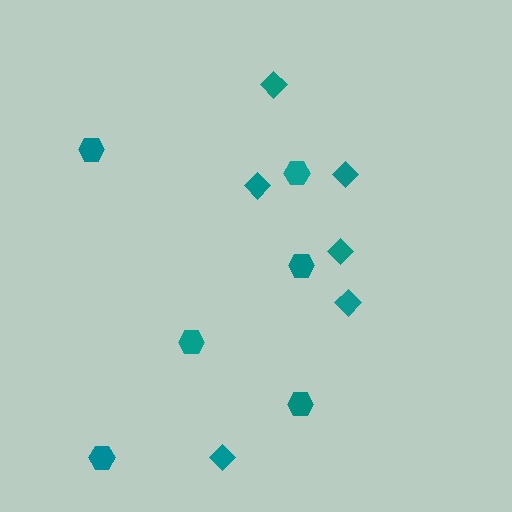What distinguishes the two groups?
There are 2 groups: one group of hexagons (6) and one group of diamonds (6).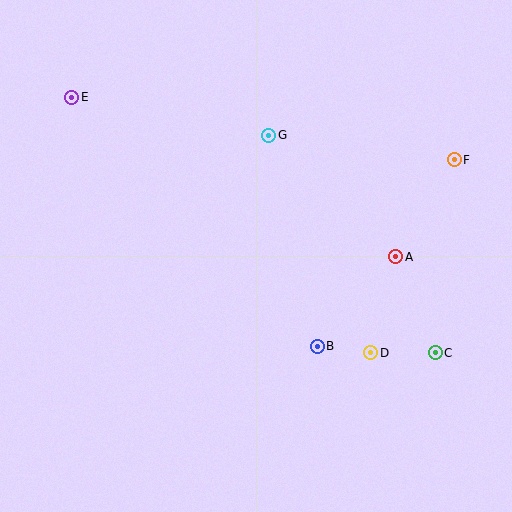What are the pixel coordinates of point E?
Point E is at (72, 97).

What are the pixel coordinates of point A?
Point A is at (396, 257).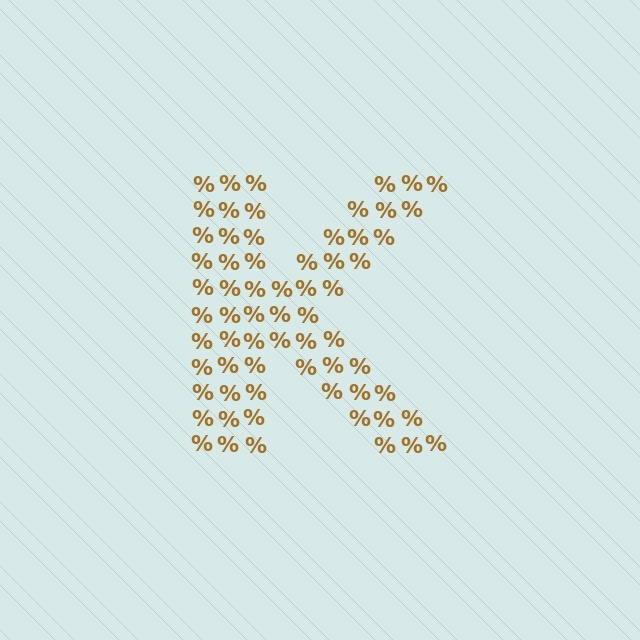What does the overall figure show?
The overall figure shows the letter K.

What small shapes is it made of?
It is made of small percent signs.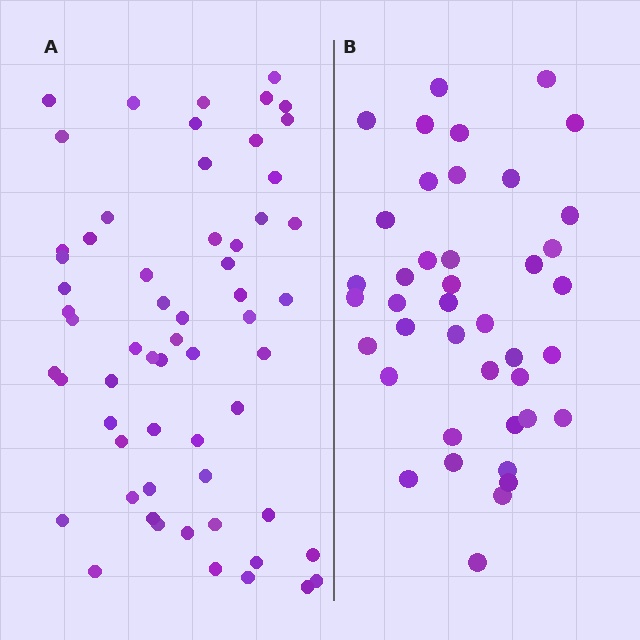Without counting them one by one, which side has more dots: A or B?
Region A (the left region) has more dots.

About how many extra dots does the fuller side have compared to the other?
Region A has approximately 20 more dots than region B.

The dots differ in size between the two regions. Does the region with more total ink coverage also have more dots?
No. Region B has more total ink coverage because its dots are larger, but region A actually contains more individual dots. Total area can be misleading — the number of items is what matters here.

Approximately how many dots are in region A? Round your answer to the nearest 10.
About 60 dots.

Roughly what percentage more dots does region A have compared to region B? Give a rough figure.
About 45% more.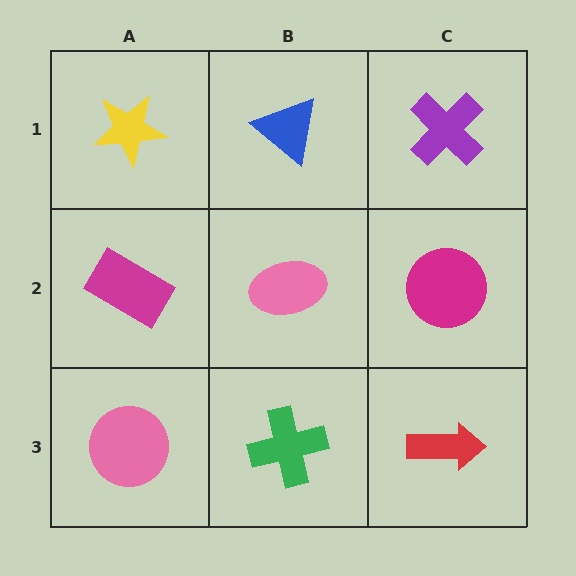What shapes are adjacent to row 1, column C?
A magenta circle (row 2, column C), a blue triangle (row 1, column B).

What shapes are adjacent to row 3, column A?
A magenta rectangle (row 2, column A), a green cross (row 3, column B).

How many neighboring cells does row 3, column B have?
3.